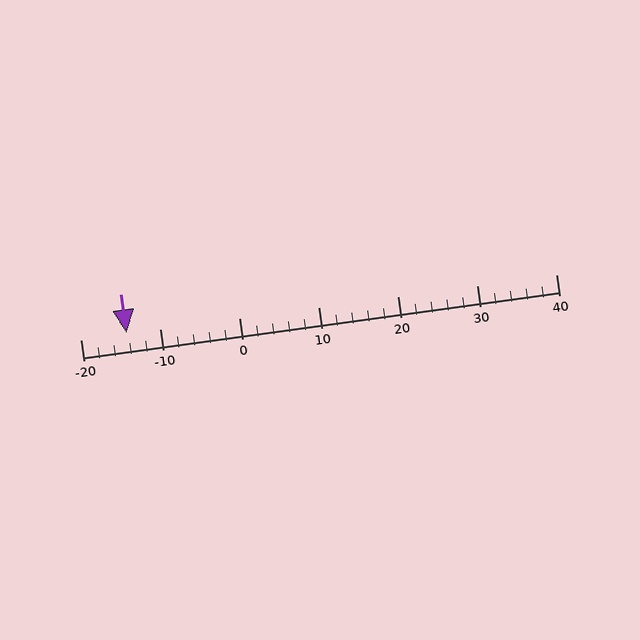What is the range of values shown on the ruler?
The ruler shows values from -20 to 40.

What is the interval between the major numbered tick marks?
The major tick marks are spaced 10 units apart.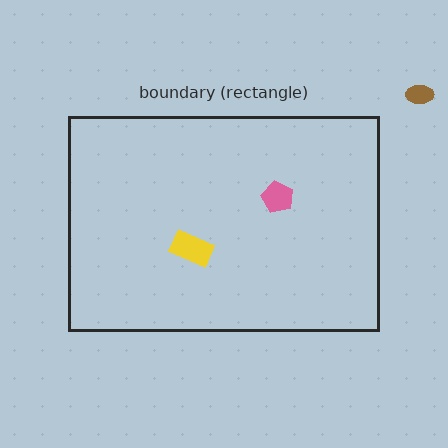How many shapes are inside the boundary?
2 inside, 1 outside.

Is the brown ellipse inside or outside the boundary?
Outside.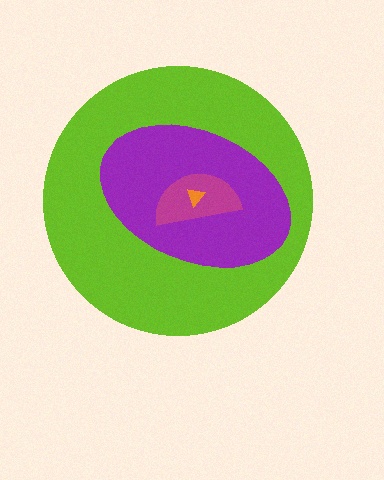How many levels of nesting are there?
4.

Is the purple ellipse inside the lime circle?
Yes.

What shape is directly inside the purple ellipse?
The magenta semicircle.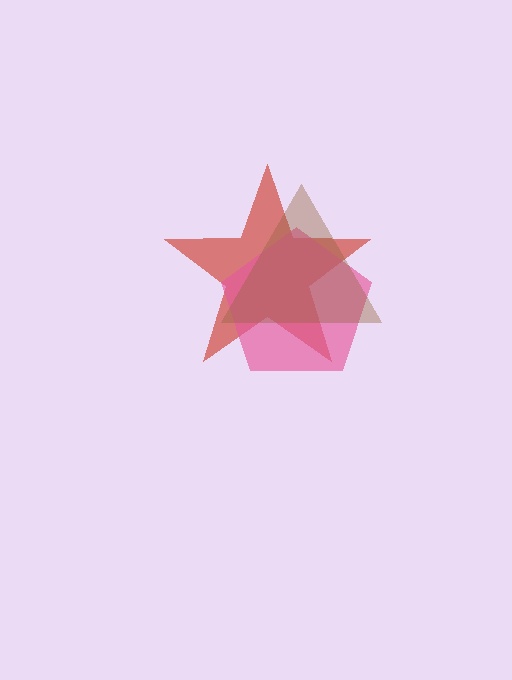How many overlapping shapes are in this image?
There are 3 overlapping shapes in the image.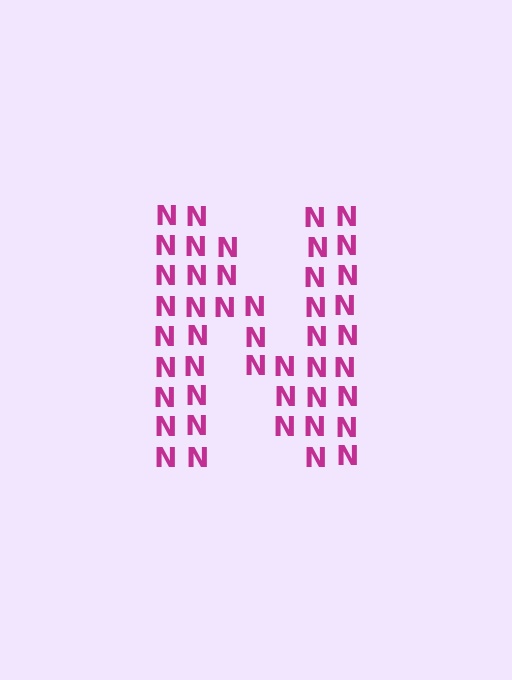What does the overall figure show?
The overall figure shows the letter N.